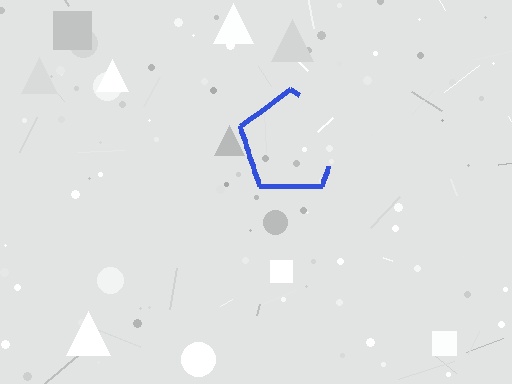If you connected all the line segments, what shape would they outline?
They would outline a pentagon.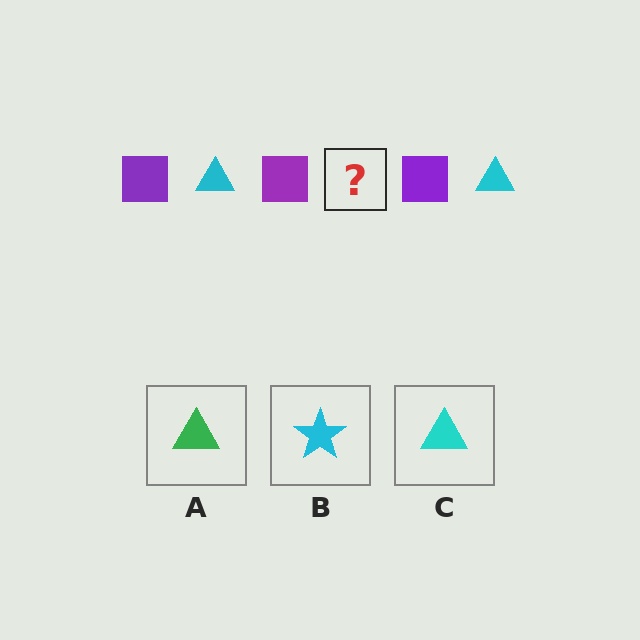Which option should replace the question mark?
Option C.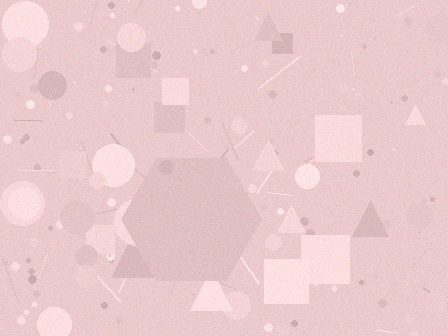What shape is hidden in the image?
A hexagon is hidden in the image.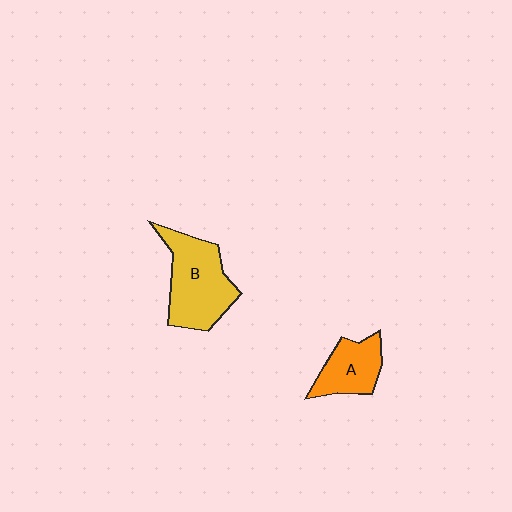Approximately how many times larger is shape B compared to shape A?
Approximately 1.7 times.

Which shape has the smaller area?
Shape A (orange).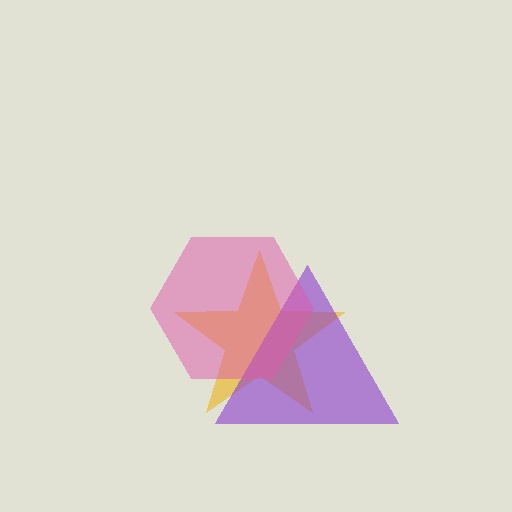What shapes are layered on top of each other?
The layered shapes are: a yellow star, a purple triangle, a pink hexagon.